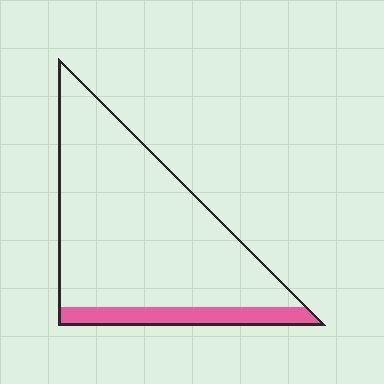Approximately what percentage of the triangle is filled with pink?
Approximately 15%.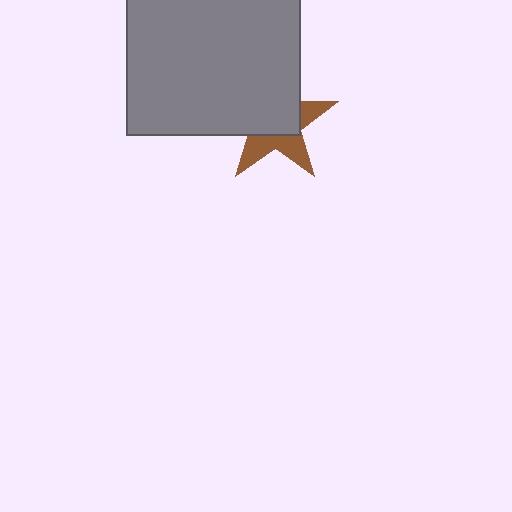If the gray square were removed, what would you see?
You would see the complete brown star.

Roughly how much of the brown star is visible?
A small part of it is visible (roughly 42%).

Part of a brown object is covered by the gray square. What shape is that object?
It is a star.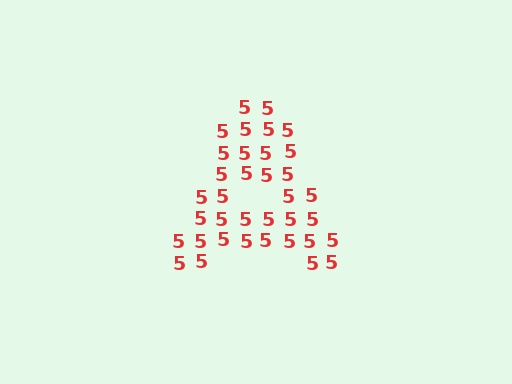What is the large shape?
The large shape is the letter A.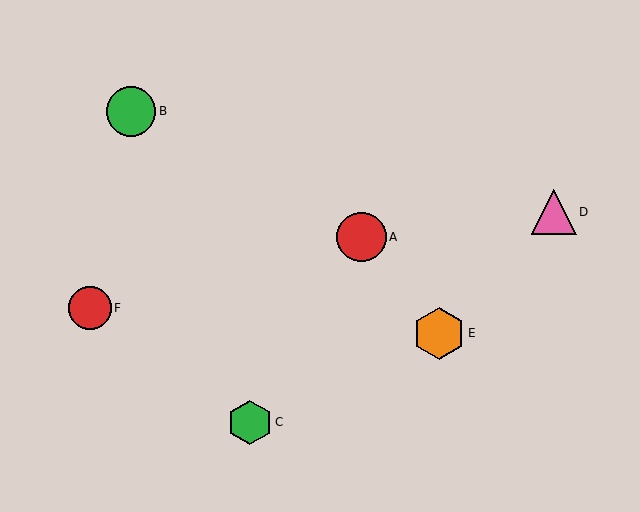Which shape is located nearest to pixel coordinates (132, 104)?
The green circle (labeled B) at (131, 111) is nearest to that location.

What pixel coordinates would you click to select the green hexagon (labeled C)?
Click at (250, 422) to select the green hexagon C.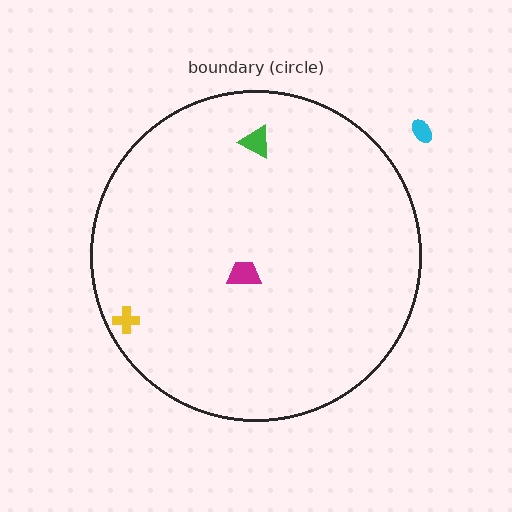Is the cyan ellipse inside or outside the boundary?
Outside.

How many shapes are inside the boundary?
3 inside, 1 outside.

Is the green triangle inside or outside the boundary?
Inside.